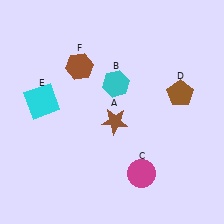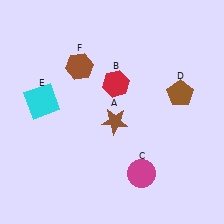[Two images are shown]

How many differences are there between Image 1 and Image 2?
There is 1 difference between the two images.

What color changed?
The hexagon (B) changed from cyan in Image 1 to red in Image 2.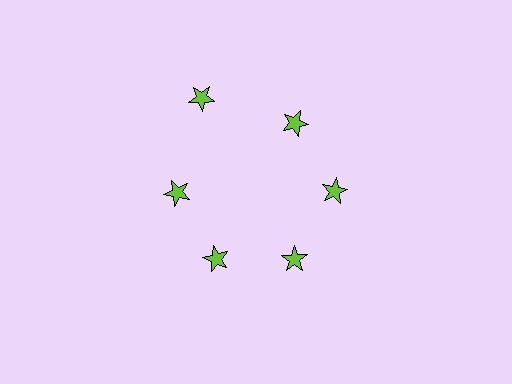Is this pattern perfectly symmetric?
No. The 6 lime stars are arranged in a ring, but one element near the 11 o'clock position is pushed outward from the center, breaking the 6-fold rotational symmetry.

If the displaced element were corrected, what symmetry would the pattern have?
It would have 6-fold rotational symmetry — the pattern would map onto itself every 60 degrees.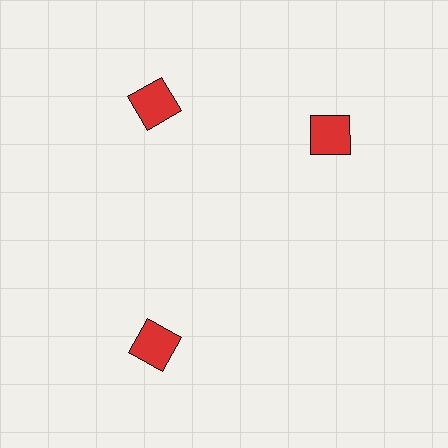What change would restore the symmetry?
The symmetry would be restored by rotating it back into even spacing with its neighbors so that all 3 squares sit at equal angles and equal distance from the center.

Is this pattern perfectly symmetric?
No. The 3 red squares are arranged in a ring, but one element near the 3 o'clock position is rotated out of alignment along the ring, breaking the 3-fold rotational symmetry.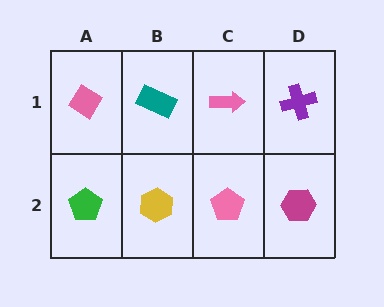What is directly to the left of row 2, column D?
A pink pentagon.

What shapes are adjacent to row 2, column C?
A pink arrow (row 1, column C), a yellow hexagon (row 2, column B), a magenta hexagon (row 2, column D).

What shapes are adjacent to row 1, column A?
A green pentagon (row 2, column A), a teal rectangle (row 1, column B).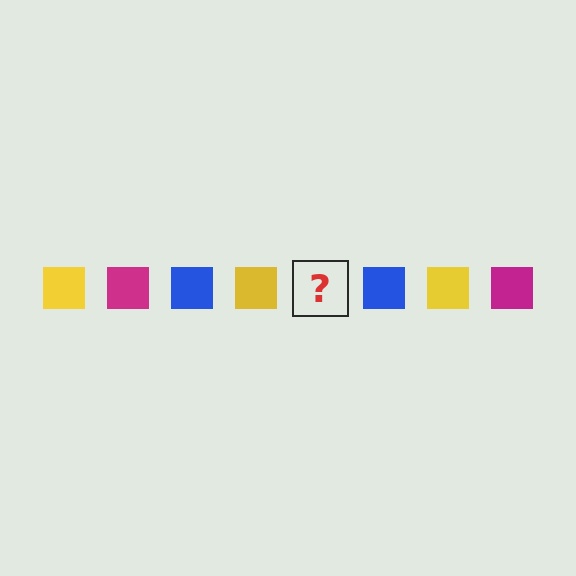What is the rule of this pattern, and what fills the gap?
The rule is that the pattern cycles through yellow, magenta, blue squares. The gap should be filled with a magenta square.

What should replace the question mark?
The question mark should be replaced with a magenta square.